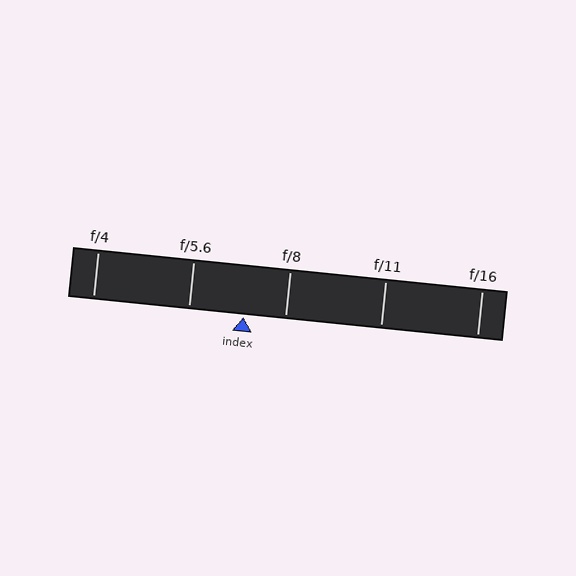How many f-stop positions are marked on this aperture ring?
There are 5 f-stop positions marked.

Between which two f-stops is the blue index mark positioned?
The index mark is between f/5.6 and f/8.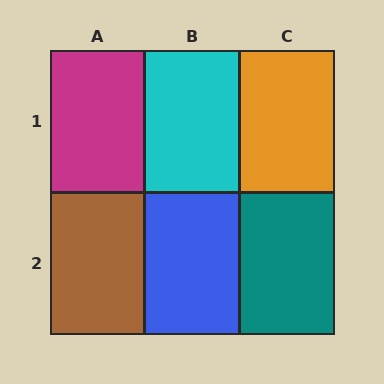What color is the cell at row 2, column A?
Brown.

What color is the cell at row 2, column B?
Blue.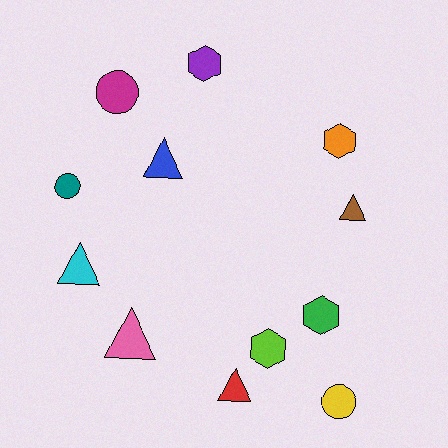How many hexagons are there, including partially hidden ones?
There are 4 hexagons.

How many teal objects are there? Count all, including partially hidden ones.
There is 1 teal object.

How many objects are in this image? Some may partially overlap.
There are 12 objects.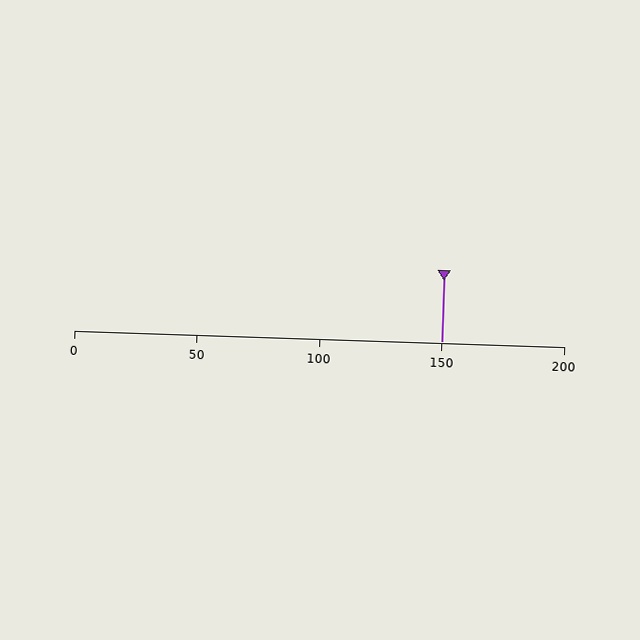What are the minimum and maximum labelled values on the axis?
The axis runs from 0 to 200.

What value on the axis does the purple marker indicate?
The marker indicates approximately 150.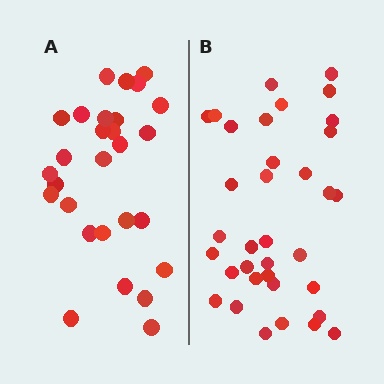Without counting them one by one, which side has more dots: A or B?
Region B (the right region) has more dots.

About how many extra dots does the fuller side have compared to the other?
Region B has roughly 8 or so more dots than region A.